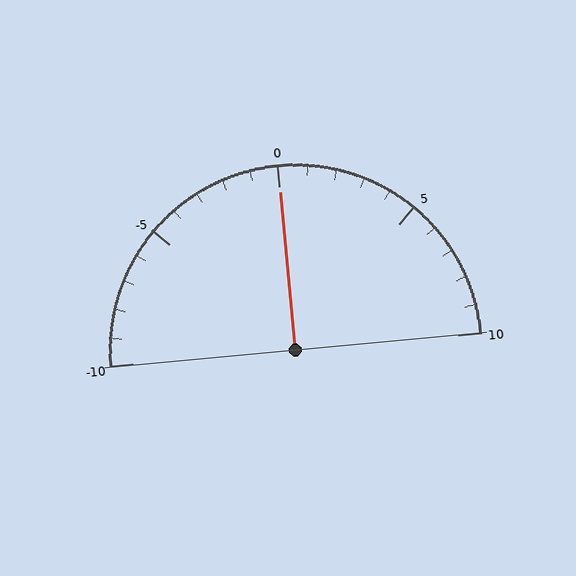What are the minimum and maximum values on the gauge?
The gauge ranges from -10 to 10.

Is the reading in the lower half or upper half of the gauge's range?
The reading is in the upper half of the range (-10 to 10).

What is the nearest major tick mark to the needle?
The nearest major tick mark is 0.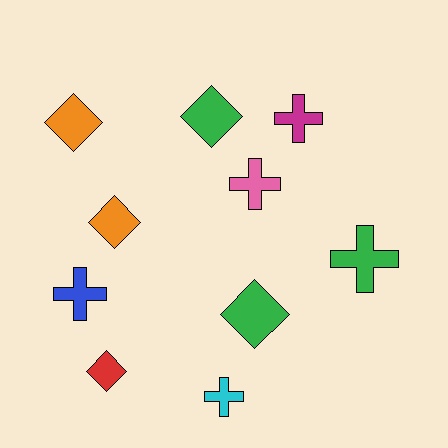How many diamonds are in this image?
There are 5 diamonds.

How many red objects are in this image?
There is 1 red object.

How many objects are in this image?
There are 10 objects.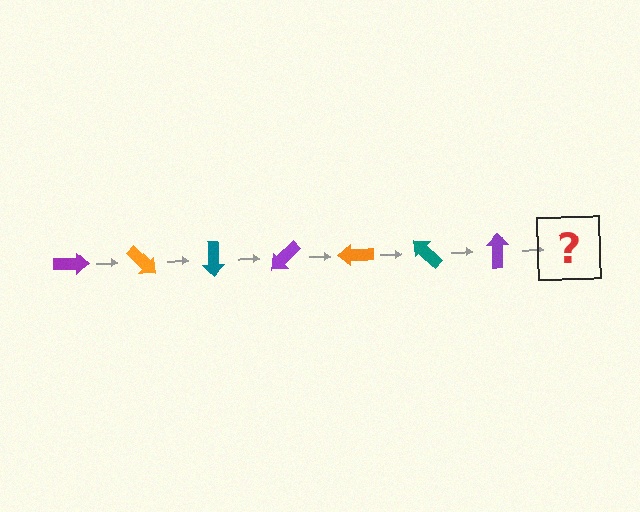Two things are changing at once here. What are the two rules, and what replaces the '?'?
The two rules are that it rotates 45 degrees each step and the color cycles through purple, orange, and teal. The '?' should be an orange arrow, rotated 315 degrees from the start.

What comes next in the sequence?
The next element should be an orange arrow, rotated 315 degrees from the start.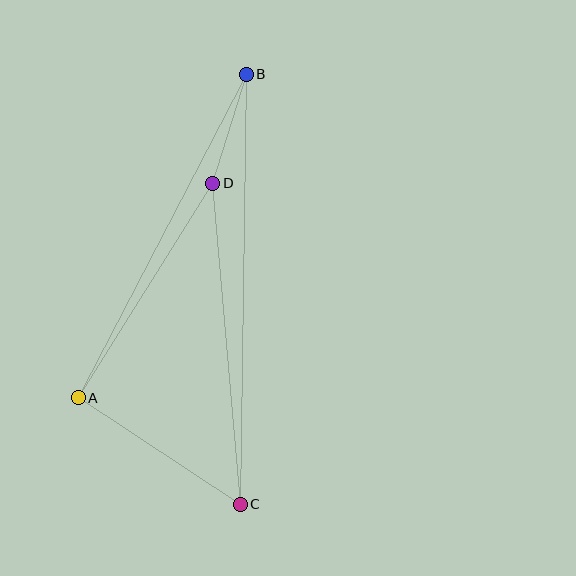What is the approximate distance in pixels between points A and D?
The distance between A and D is approximately 253 pixels.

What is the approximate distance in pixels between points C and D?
The distance between C and D is approximately 322 pixels.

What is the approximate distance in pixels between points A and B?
The distance between A and B is approximately 364 pixels.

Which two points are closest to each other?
Points B and D are closest to each other.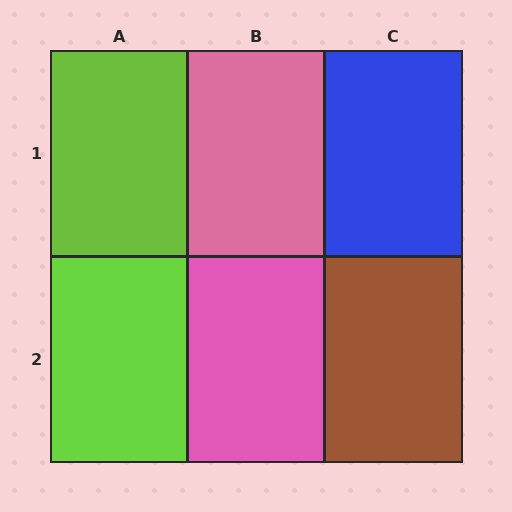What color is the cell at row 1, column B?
Pink.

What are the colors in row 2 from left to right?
Lime, pink, brown.